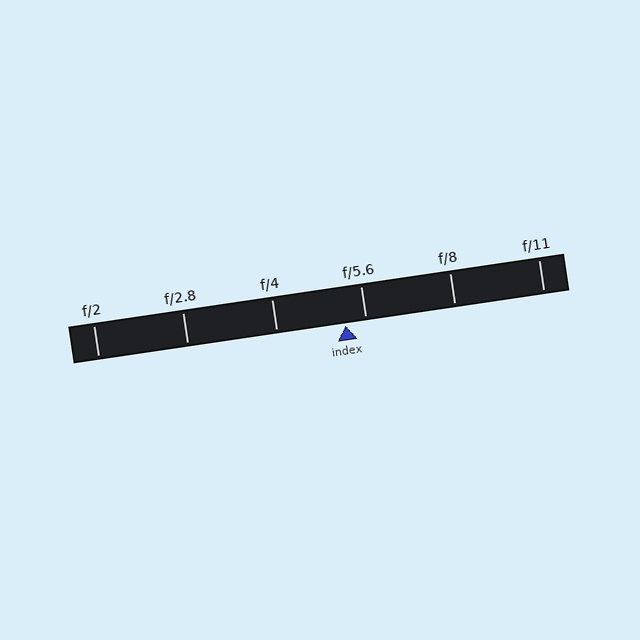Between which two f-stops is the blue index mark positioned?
The index mark is between f/4 and f/5.6.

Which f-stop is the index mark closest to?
The index mark is closest to f/5.6.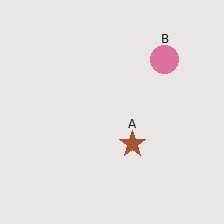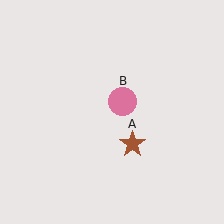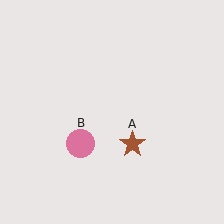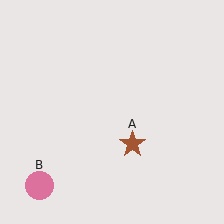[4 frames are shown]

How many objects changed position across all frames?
1 object changed position: pink circle (object B).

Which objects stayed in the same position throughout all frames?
Brown star (object A) remained stationary.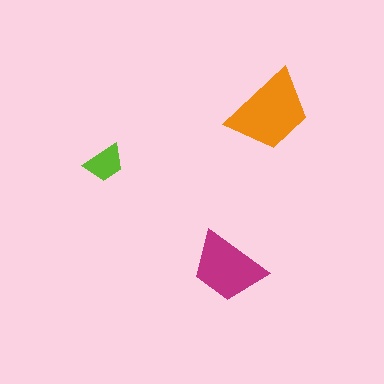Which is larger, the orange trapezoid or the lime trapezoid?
The orange one.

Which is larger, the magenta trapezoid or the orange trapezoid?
The orange one.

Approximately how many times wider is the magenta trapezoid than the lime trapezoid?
About 2 times wider.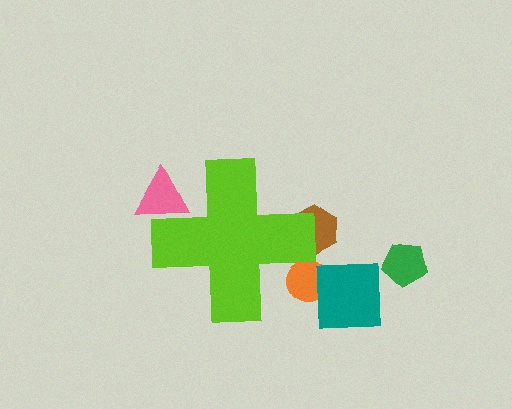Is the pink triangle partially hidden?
Yes, the pink triangle is partially hidden behind the lime cross.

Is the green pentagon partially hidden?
No, the green pentagon is fully visible.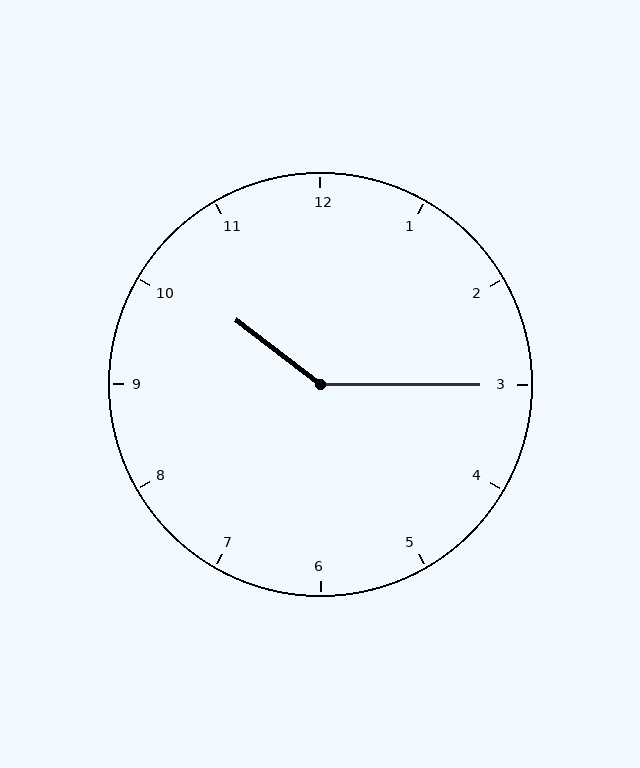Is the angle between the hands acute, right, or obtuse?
It is obtuse.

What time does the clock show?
10:15.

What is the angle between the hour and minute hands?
Approximately 142 degrees.